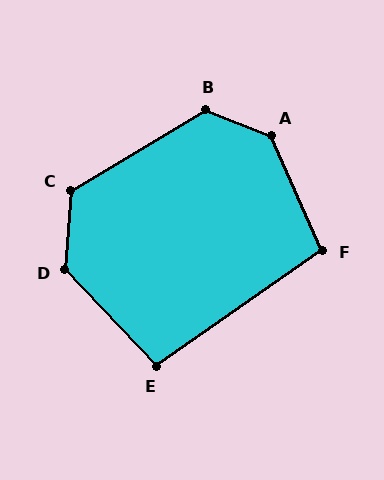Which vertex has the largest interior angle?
A, at approximately 136 degrees.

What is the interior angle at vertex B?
Approximately 127 degrees (obtuse).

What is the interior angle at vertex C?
Approximately 126 degrees (obtuse).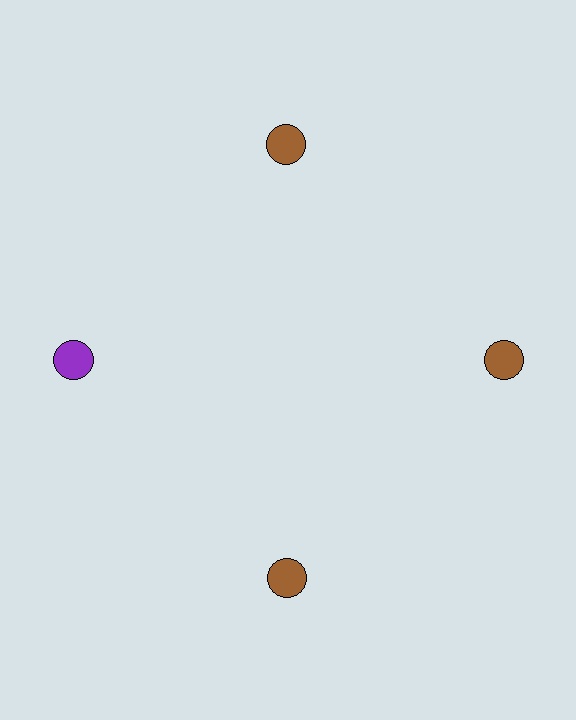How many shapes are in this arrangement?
There are 4 shapes arranged in a ring pattern.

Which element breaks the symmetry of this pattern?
The purple circle at roughly the 9 o'clock position breaks the symmetry. All other shapes are brown circles.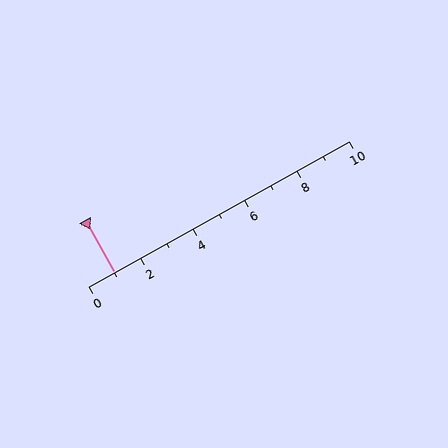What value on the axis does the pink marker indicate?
The marker indicates approximately 1.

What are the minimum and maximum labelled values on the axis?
The axis runs from 0 to 10.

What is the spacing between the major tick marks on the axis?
The major ticks are spaced 2 apart.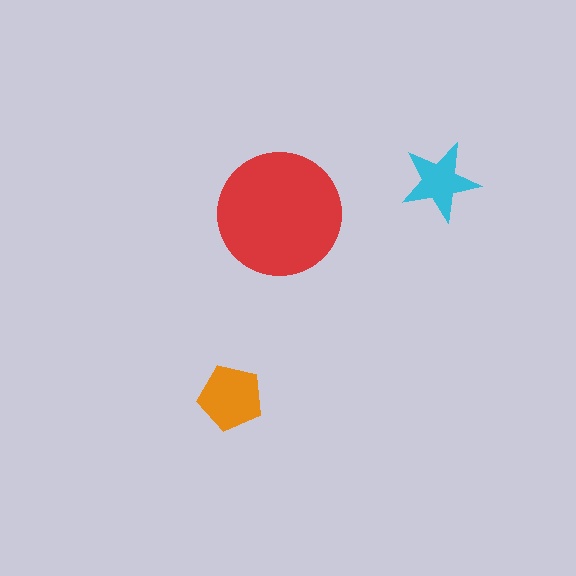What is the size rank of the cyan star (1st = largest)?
3rd.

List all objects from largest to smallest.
The red circle, the orange pentagon, the cyan star.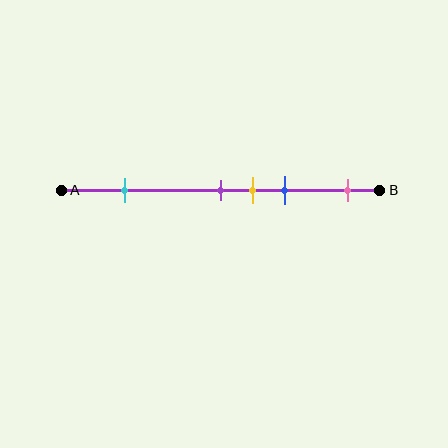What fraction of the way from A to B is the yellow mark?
The yellow mark is approximately 60% (0.6) of the way from A to B.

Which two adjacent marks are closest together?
The purple and yellow marks are the closest adjacent pair.